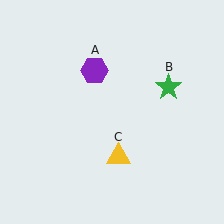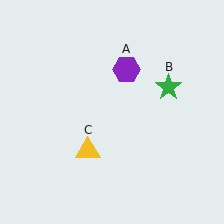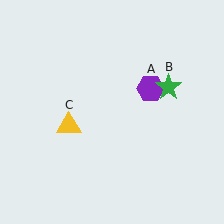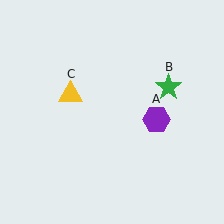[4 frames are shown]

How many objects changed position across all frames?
2 objects changed position: purple hexagon (object A), yellow triangle (object C).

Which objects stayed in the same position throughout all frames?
Green star (object B) remained stationary.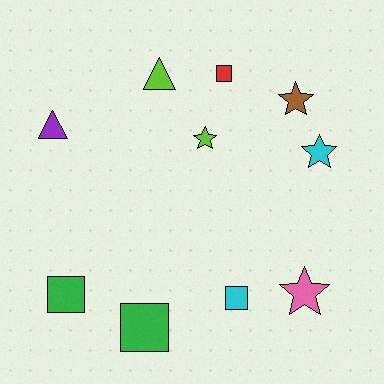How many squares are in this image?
There are 4 squares.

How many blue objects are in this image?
There are no blue objects.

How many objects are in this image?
There are 10 objects.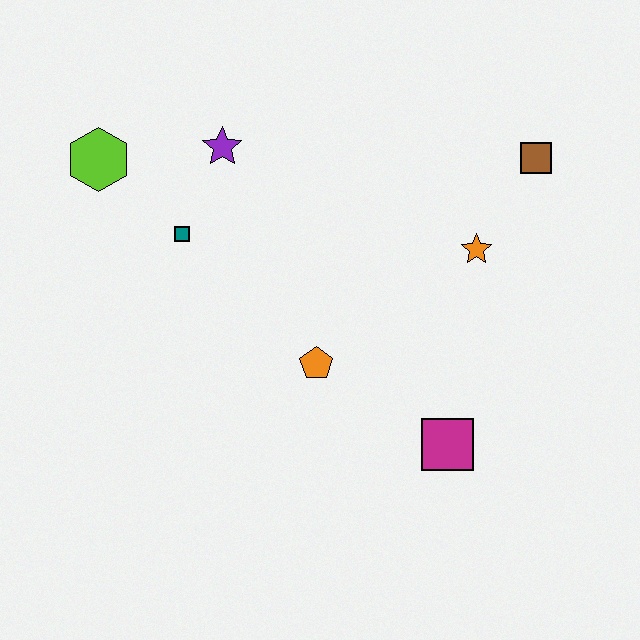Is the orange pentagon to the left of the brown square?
Yes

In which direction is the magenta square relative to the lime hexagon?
The magenta square is to the right of the lime hexagon.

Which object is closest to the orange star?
The brown square is closest to the orange star.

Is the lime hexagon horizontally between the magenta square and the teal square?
No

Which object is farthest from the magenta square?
The lime hexagon is farthest from the magenta square.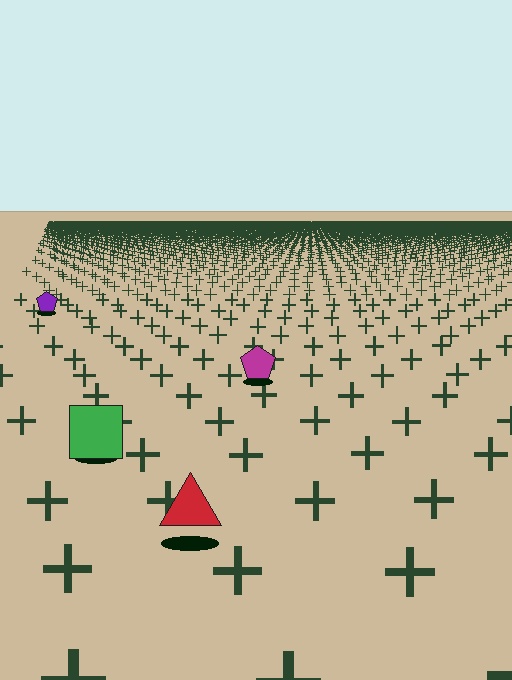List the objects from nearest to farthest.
From nearest to farthest: the red triangle, the green square, the magenta pentagon, the purple pentagon.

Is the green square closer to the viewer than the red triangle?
No. The red triangle is closer — you can tell from the texture gradient: the ground texture is coarser near it.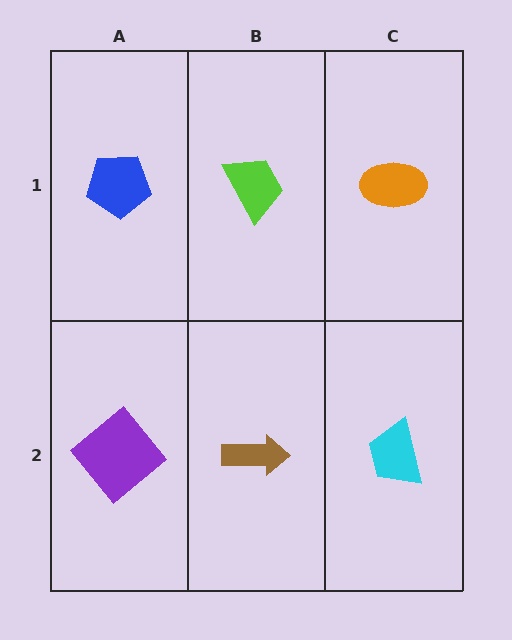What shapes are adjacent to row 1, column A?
A purple diamond (row 2, column A), a lime trapezoid (row 1, column B).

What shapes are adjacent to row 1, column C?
A cyan trapezoid (row 2, column C), a lime trapezoid (row 1, column B).